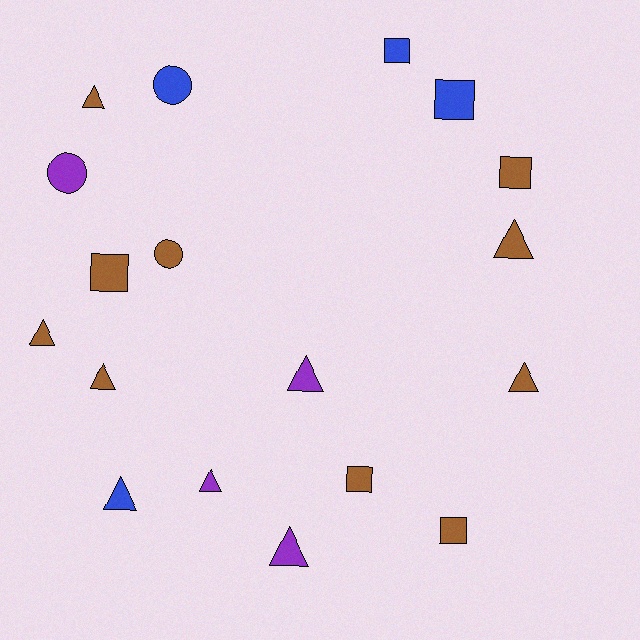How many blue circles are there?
There is 1 blue circle.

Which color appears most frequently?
Brown, with 10 objects.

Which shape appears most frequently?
Triangle, with 9 objects.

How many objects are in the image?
There are 18 objects.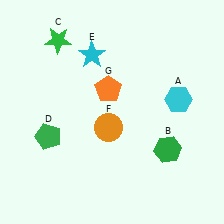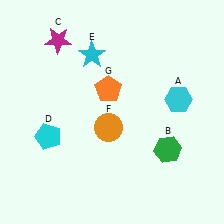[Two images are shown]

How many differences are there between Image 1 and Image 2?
There are 2 differences between the two images.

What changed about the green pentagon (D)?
In Image 1, D is green. In Image 2, it changed to cyan.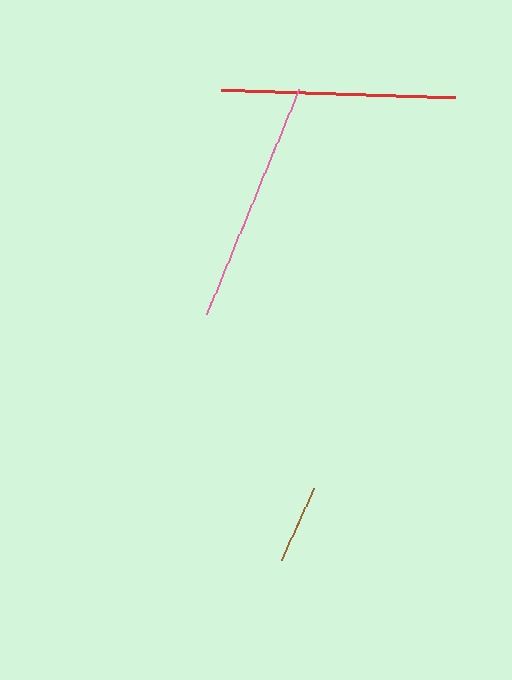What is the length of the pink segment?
The pink segment is approximately 243 pixels long.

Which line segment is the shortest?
The brown line is the shortest at approximately 79 pixels.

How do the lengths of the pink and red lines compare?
The pink and red lines are approximately the same length.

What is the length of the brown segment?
The brown segment is approximately 79 pixels long.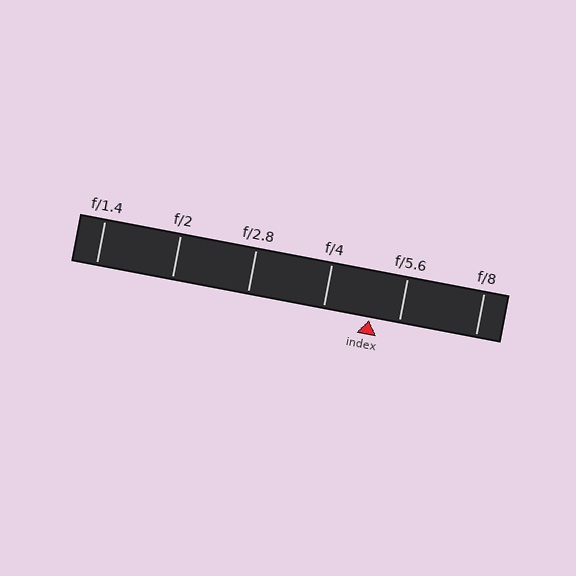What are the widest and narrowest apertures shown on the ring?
The widest aperture shown is f/1.4 and the narrowest is f/8.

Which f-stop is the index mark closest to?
The index mark is closest to f/5.6.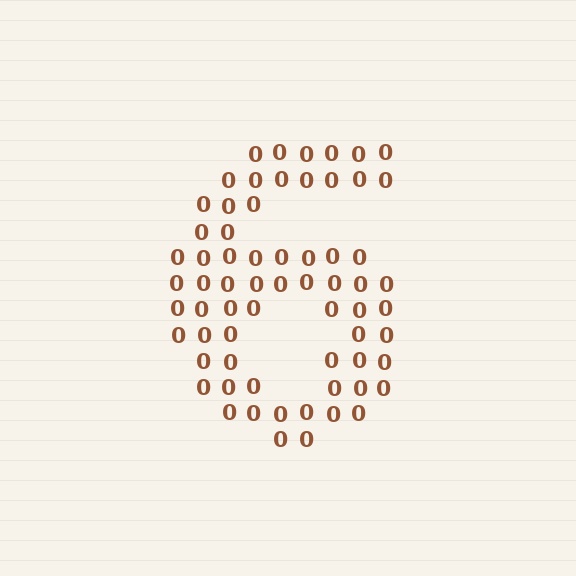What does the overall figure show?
The overall figure shows the digit 6.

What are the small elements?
The small elements are digit 0's.